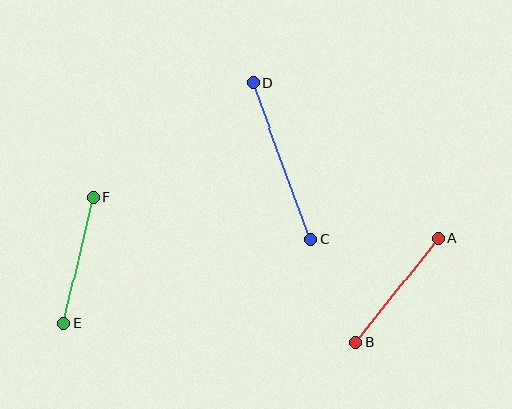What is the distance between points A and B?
The distance is approximately 132 pixels.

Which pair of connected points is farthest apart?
Points C and D are farthest apart.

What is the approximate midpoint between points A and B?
The midpoint is at approximately (397, 290) pixels.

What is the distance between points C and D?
The distance is approximately 167 pixels.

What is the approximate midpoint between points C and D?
The midpoint is at approximately (282, 161) pixels.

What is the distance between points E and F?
The distance is approximately 129 pixels.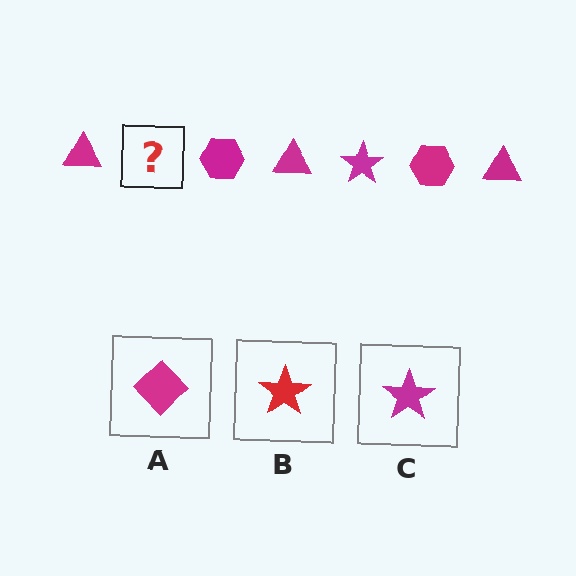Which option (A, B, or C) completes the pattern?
C.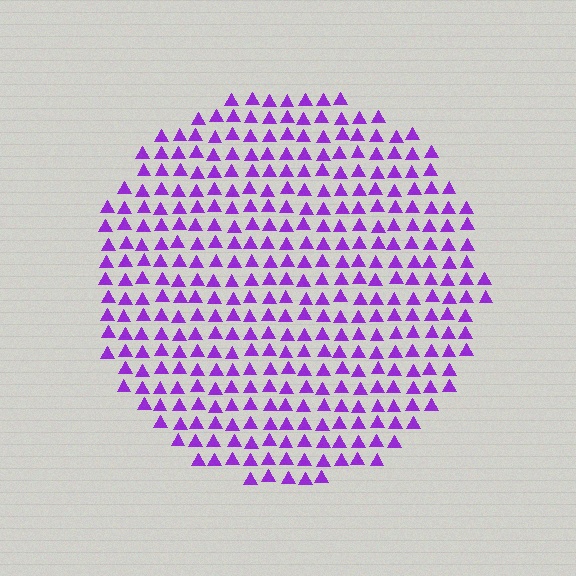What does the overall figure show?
The overall figure shows a circle.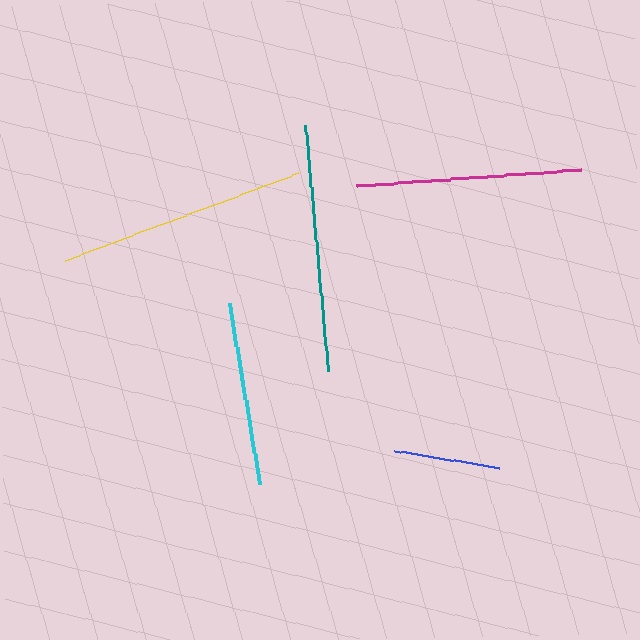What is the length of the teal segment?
The teal segment is approximately 247 pixels long.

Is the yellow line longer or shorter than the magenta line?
The yellow line is longer than the magenta line.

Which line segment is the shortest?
The blue line is the shortest at approximately 105 pixels.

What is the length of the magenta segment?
The magenta segment is approximately 225 pixels long.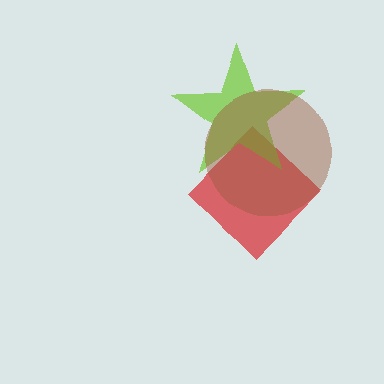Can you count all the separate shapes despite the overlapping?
Yes, there are 3 separate shapes.